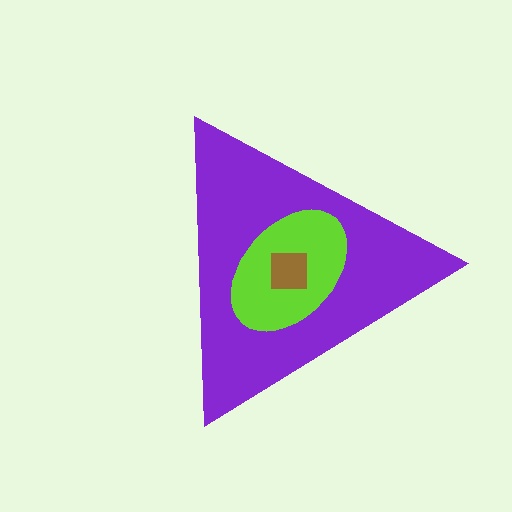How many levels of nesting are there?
3.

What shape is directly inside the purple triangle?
The lime ellipse.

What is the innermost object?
The brown square.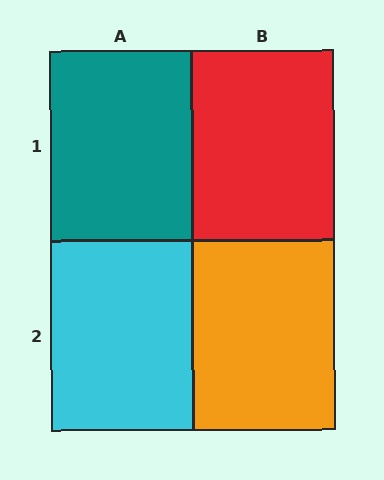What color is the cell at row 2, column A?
Cyan.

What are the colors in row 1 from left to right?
Teal, red.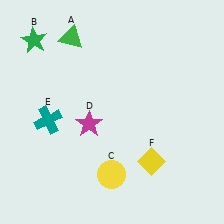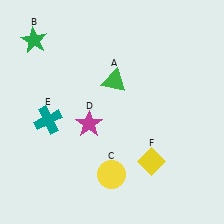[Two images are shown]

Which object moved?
The green triangle (A) moved down.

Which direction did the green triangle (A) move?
The green triangle (A) moved down.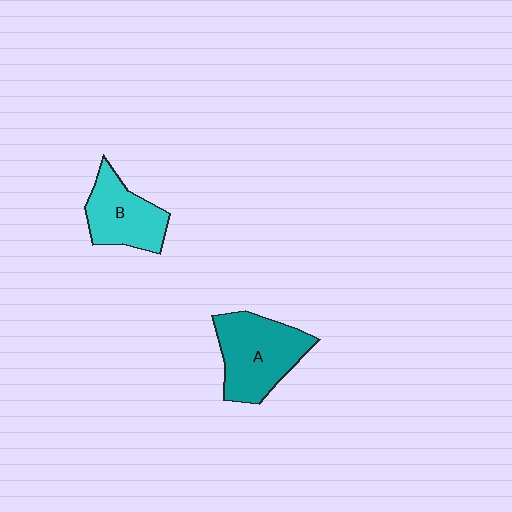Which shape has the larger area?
Shape A (teal).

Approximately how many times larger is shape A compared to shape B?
Approximately 1.3 times.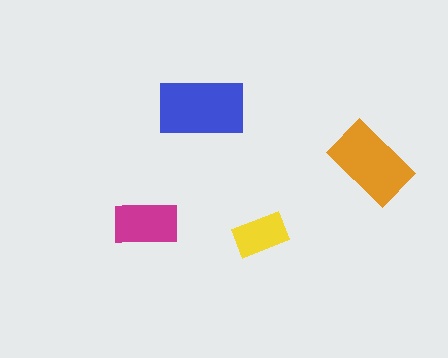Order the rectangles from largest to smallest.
the blue one, the orange one, the magenta one, the yellow one.